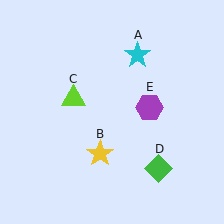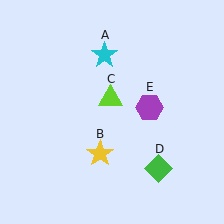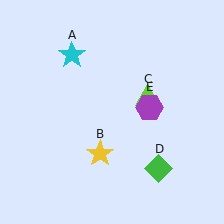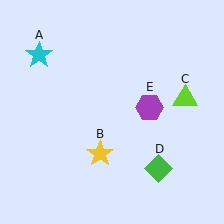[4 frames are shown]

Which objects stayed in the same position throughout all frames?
Yellow star (object B) and green diamond (object D) and purple hexagon (object E) remained stationary.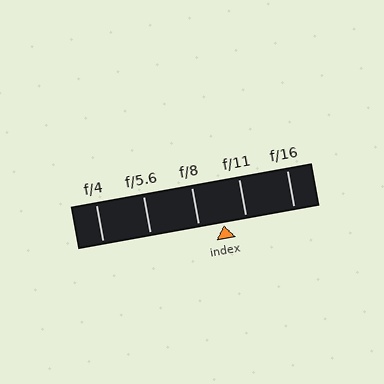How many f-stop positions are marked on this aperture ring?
There are 5 f-stop positions marked.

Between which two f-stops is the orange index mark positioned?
The index mark is between f/8 and f/11.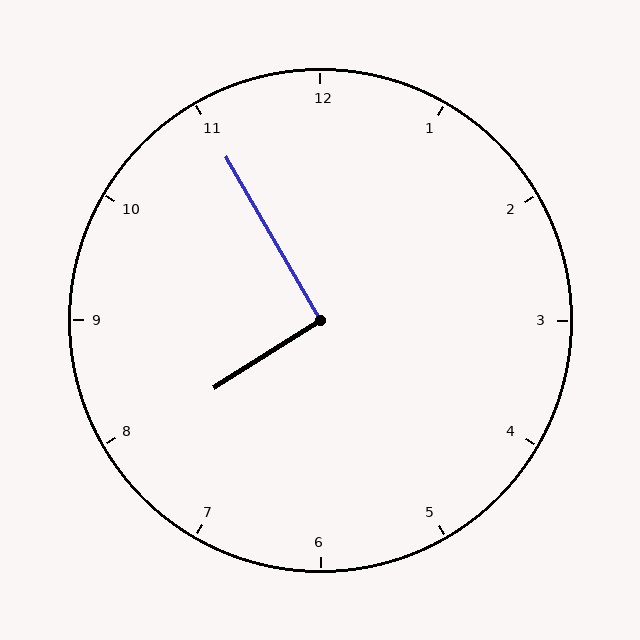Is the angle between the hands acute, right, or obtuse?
It is right.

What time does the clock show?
7:55.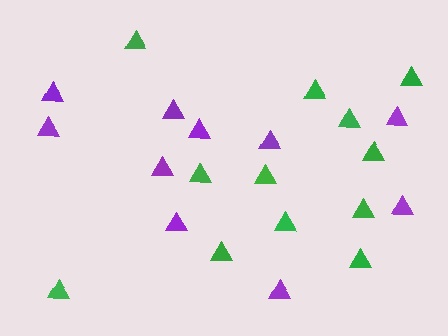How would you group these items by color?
There are 2 groups: one group of green triangles (12) and one group of purple triangles (10).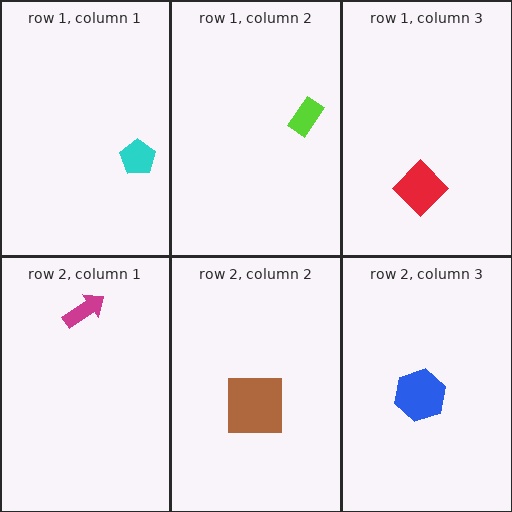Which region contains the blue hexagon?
The row 2, column 3 region.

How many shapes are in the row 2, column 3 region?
1.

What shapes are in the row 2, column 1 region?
The magenta arrow.